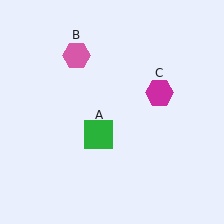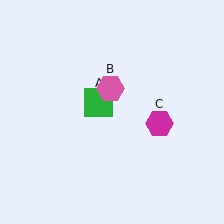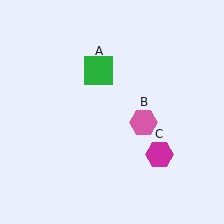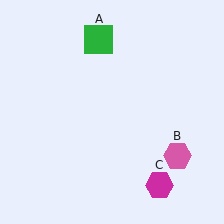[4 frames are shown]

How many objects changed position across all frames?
3 objects changed position: green square (object A), pink hexagon (object B), magenta hexagon (object C).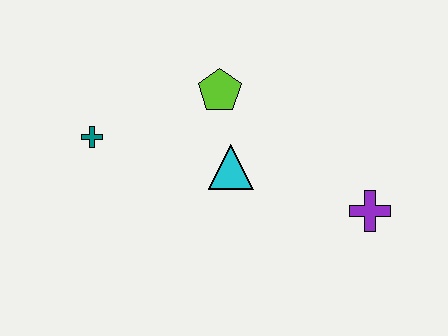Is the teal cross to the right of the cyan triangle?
No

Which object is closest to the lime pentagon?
The cyan triangle is closest to the lime pentagon.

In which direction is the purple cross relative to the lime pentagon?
The purple cross is to the right of the lime pentagon.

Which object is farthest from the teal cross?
The purple cross is farthest from the teal cross.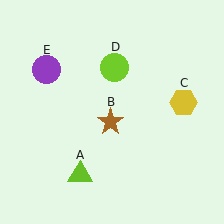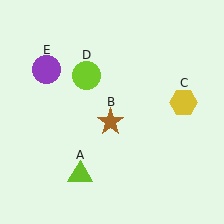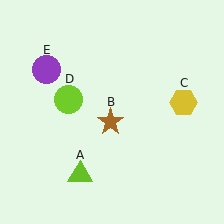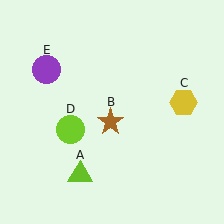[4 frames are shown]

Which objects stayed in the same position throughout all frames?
Lime triangle (object A) and brown star (object B) and yellow hexagon (object C) and purple circle (object E) remained stationary.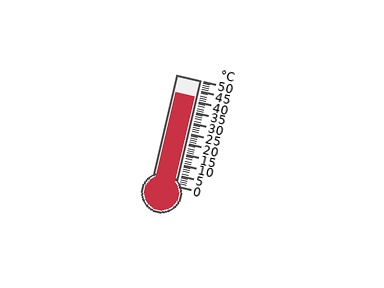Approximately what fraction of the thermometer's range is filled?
The thermometer is filled to approximately 85% of its range.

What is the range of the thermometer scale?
The thermometer scale ranges from 0°C to 50°C.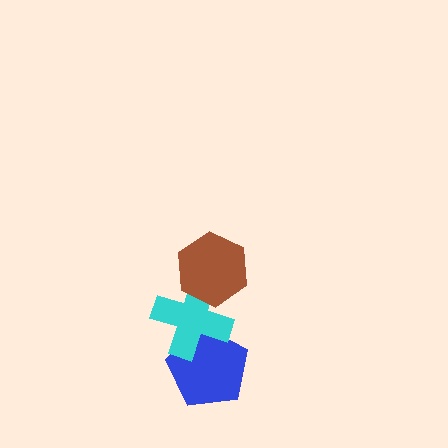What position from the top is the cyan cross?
The cyan cross is 2nd from the top.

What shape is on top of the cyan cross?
The brown hexagon is on top of the cyan cross.